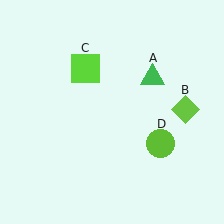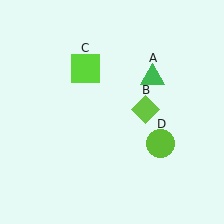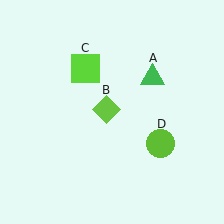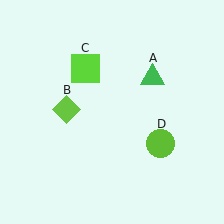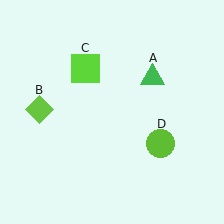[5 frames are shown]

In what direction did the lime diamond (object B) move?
The lime diamond (object B) moved left.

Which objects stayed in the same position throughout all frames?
Green triangle (object A) and lime square (object C) and lime circle (object D) remained stationary.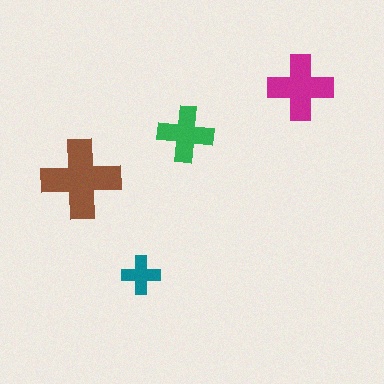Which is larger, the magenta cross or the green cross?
The magenta one.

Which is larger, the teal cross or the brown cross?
The brown one.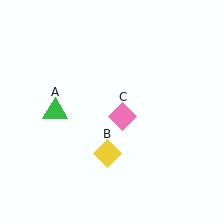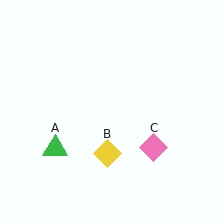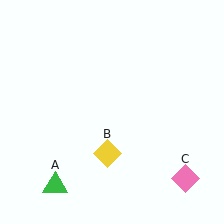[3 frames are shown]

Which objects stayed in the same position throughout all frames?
Yellow diamond (object B) remained stationary.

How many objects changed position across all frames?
2 objects changed position: green triangle (object A), pink diamond (object C).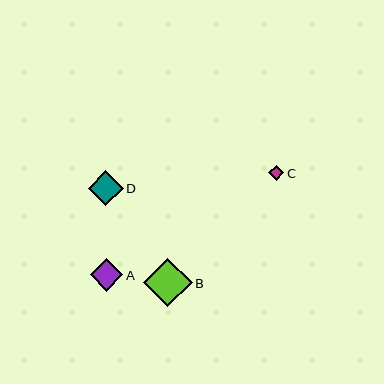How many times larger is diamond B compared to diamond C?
Diamond B is approximately 3.1 times the size of diamond C.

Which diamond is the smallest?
Diamond C is the smallest with a size of approximately 16 pixels.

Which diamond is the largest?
Diamond B is the largest with a size of approximately 48 pixels.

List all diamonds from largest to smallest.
From largest to smallest: B, D, A, C.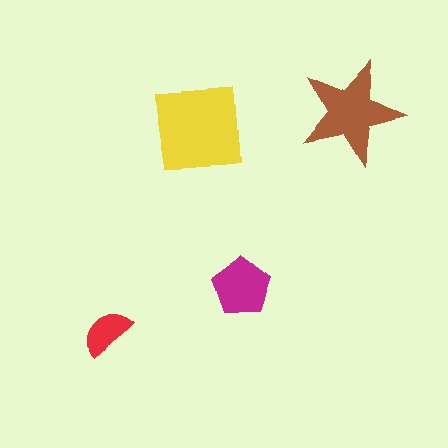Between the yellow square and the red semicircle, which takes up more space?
The yellow square.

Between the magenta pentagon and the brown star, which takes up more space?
The brown star.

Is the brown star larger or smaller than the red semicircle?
Larger.